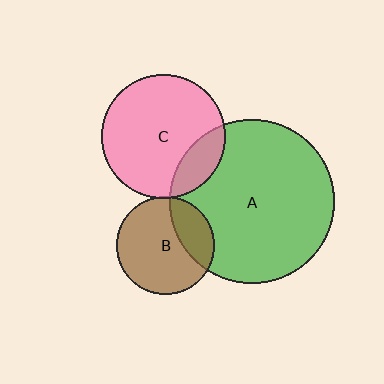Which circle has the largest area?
Circle A (green).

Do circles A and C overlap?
Yes.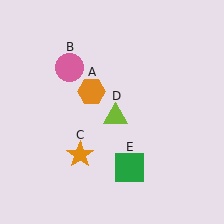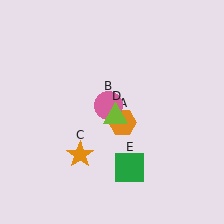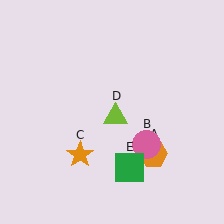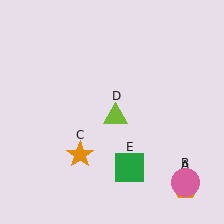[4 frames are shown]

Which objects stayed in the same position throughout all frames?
Orange star (object C) and lime triangle (object D) and green square (object E) remained stationary.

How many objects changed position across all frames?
2 objects changed position: orange hexagon (object A), pink circle (object B).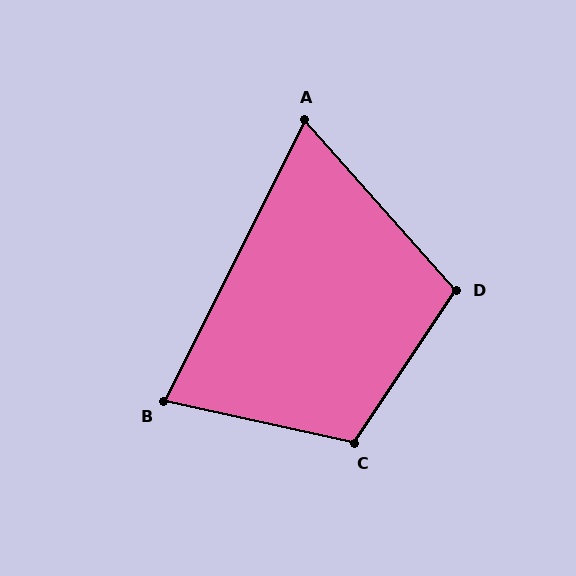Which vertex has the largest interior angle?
C, at approximately 112 degrees.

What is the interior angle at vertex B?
Approximately 76 degrees (acute).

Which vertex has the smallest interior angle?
A, at approximately 68 degrees.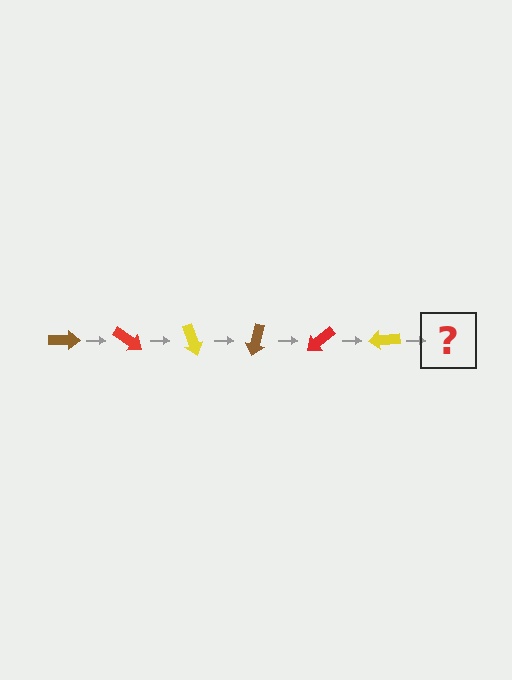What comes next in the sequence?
The next element should be a brown arrow, rotated 210 degrees from the start.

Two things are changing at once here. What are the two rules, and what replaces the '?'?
The two rules are that it rotates 35 degrees each step and the color cycles through brown, red, and yellow. The '?' should be a brown arrow, rotated 210 degrees from the start.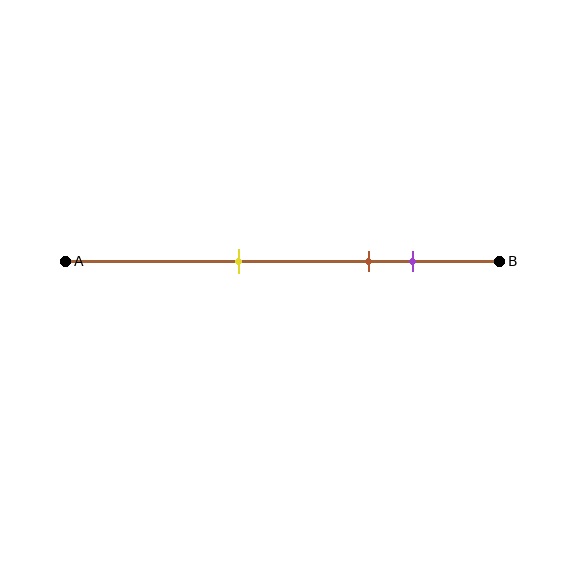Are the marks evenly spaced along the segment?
No, the marks are not evenly spaced.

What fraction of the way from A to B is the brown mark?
The brown mark is approximately 70% (0.7) of the way from A to B.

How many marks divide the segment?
There are 3 marks dividing the segment.